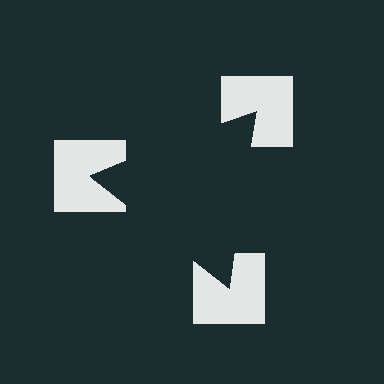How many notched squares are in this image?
There are 3 — one at each vertex of the illusory triangle.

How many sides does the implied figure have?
3 sides.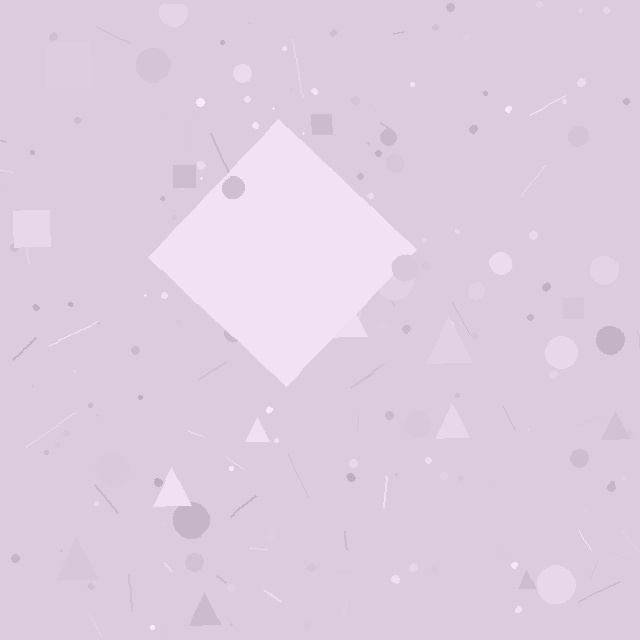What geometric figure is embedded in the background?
A diamond is embedded in the background.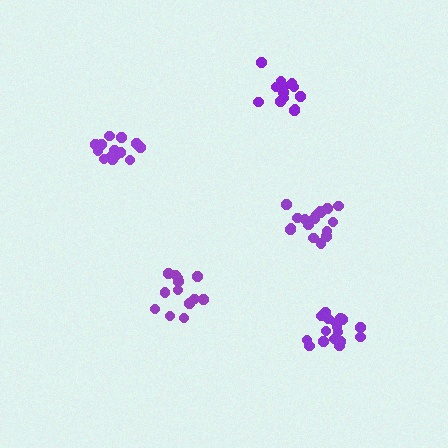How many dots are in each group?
Group 1: 14 dots, Group 2: 13 dots, Group 3: 17 dots, Group 4: 17 dots, Group 5: 13 dots (74 total).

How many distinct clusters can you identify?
There are 5 distinct clusters.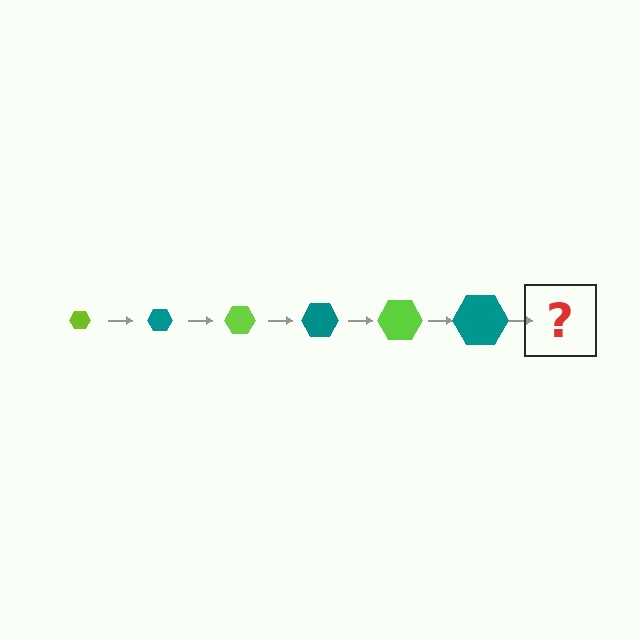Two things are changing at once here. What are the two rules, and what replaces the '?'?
The two rules are that the hexagon grows larger each step and the color cycles through lime and teal. The '?' should be a lime hexagon, larger than the previous one.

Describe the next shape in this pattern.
It should be a lime hexagon, larger than the previous one.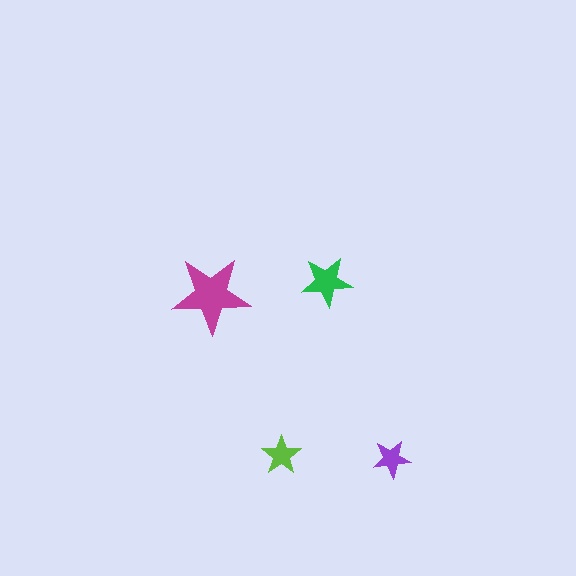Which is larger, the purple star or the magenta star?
The magenta one.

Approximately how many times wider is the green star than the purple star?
About 1.5 times wider.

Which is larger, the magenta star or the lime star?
The magenta one.